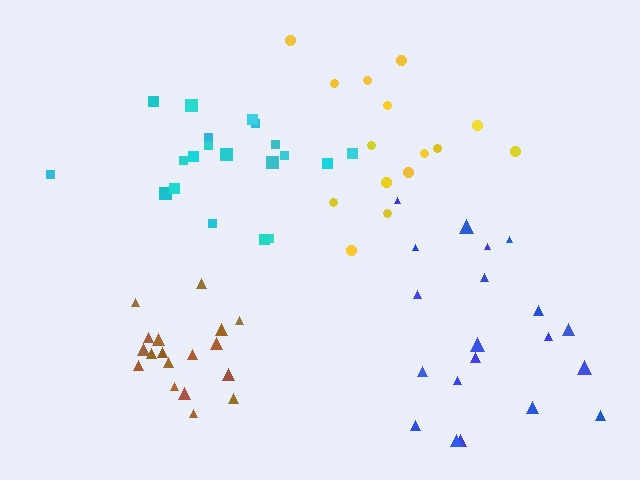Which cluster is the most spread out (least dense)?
Yellow.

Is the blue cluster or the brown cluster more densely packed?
Brown.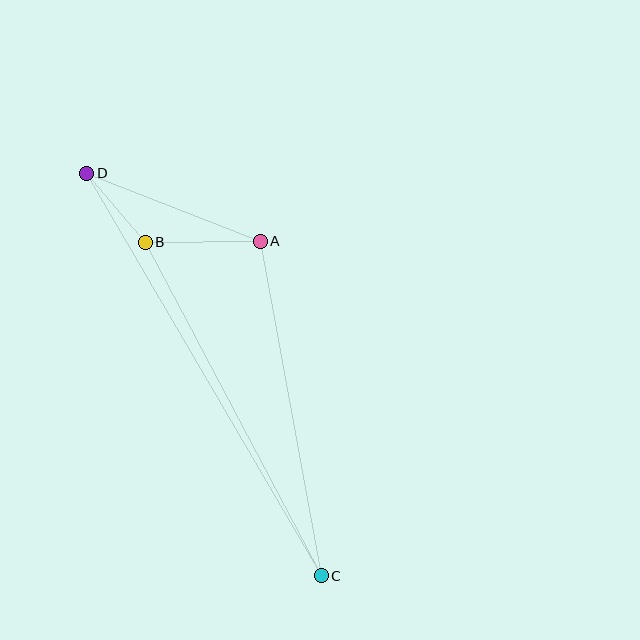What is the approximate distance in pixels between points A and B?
The distance between A and B is approximately 115 pixels.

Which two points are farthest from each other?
Points C and D are farthest from each other.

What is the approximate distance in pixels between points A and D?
The distance between A and D is approximately 186 pixels.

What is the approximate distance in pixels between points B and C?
The distance between B and C is approximately 377 pixels.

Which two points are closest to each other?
Points B and D are closest to each other.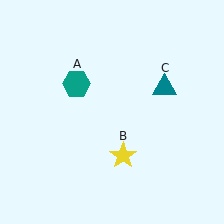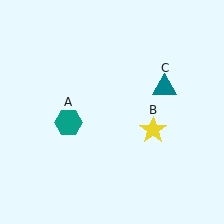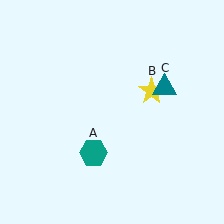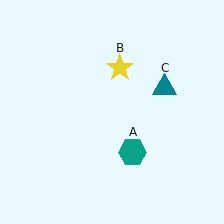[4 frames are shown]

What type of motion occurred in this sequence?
The teal hexagon (object A), yellow star (object B) rotated counterclockwise around the center of the scene.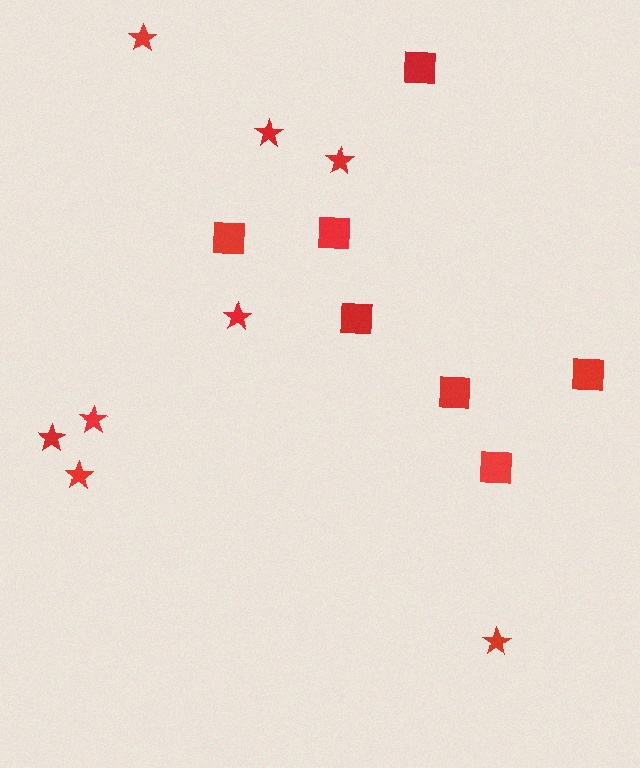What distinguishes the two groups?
There are 2 groups: one group of stars (8) and one group of squares (7).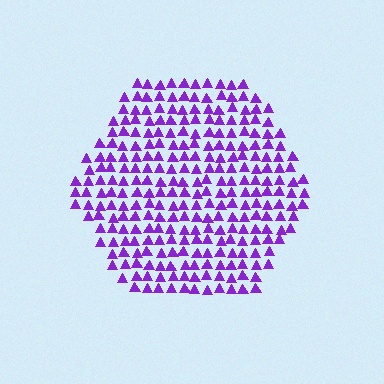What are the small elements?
The small elements are triangles.